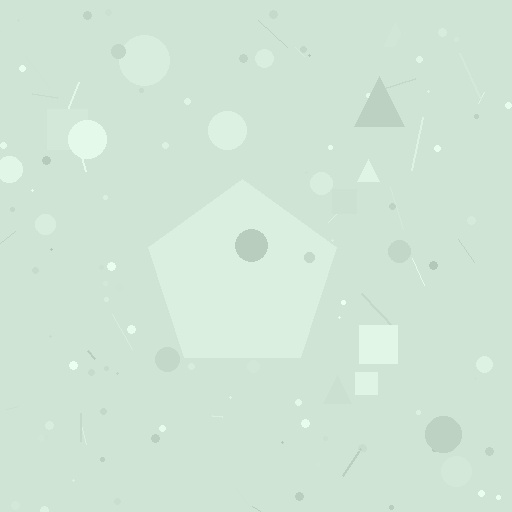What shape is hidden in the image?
A pentagon is hidden in the image.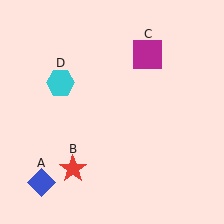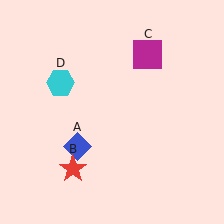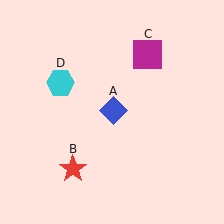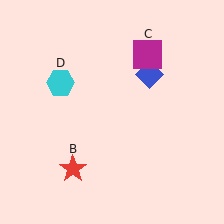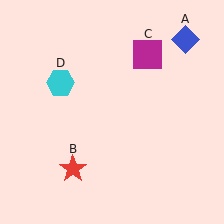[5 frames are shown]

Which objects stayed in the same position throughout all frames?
Red star (object B) and magenta square (object C) and cyan hexagon (object D) remained stationary.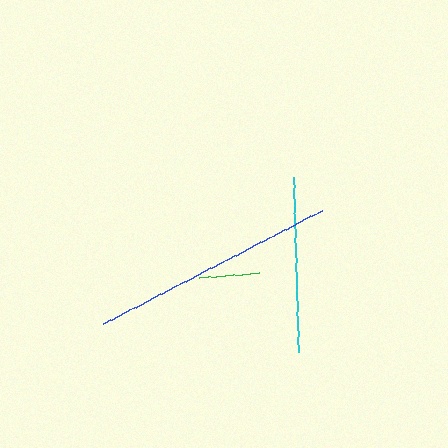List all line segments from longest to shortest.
From longest to shortest: blue, cyan, green.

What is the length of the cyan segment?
The cyan segment is approximately 175 pixels long.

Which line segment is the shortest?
The green line is the shortest at approximately 61 pixels.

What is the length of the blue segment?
The blue segment is approximately 246 pixels long.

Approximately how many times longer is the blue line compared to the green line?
The blue line is approximately 4.1 times the length of the green line.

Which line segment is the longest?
The blue line is the longest at approximately 246 pixels.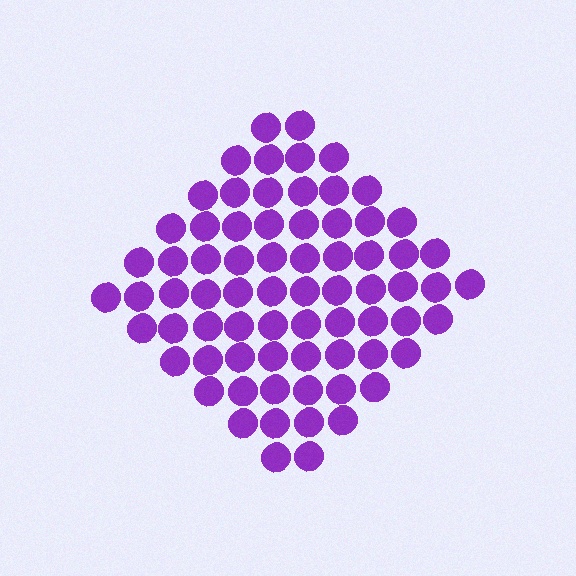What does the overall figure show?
The overall figure shows a diamond.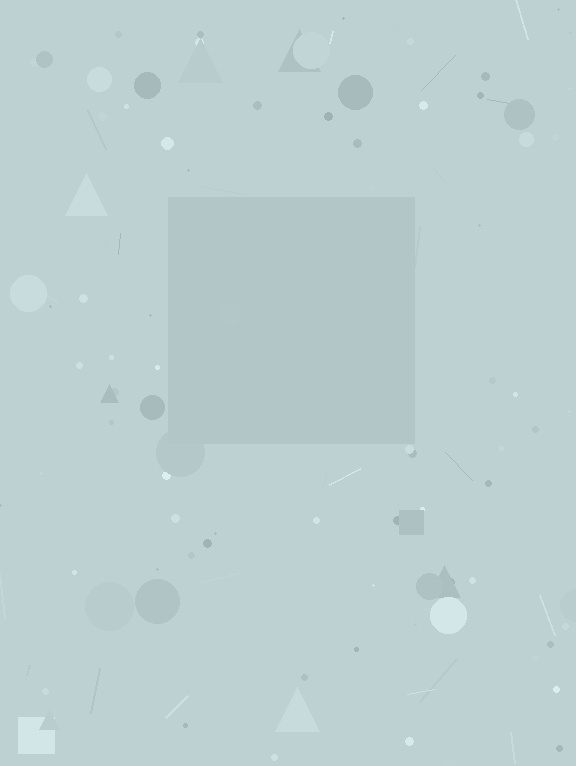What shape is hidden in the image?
A square is hidden in the image.